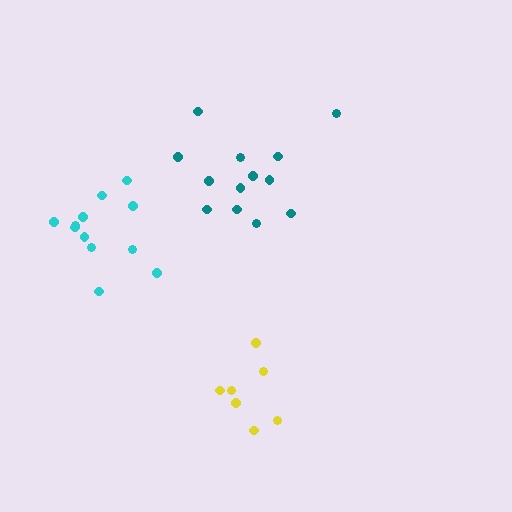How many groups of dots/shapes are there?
There are 3 groups.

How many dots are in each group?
Group 1: 13 dots, Group 2: 7 dots, Group 3: 12 dots (32 total).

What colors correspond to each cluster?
The clusters are colored: teal, yellow, cyan.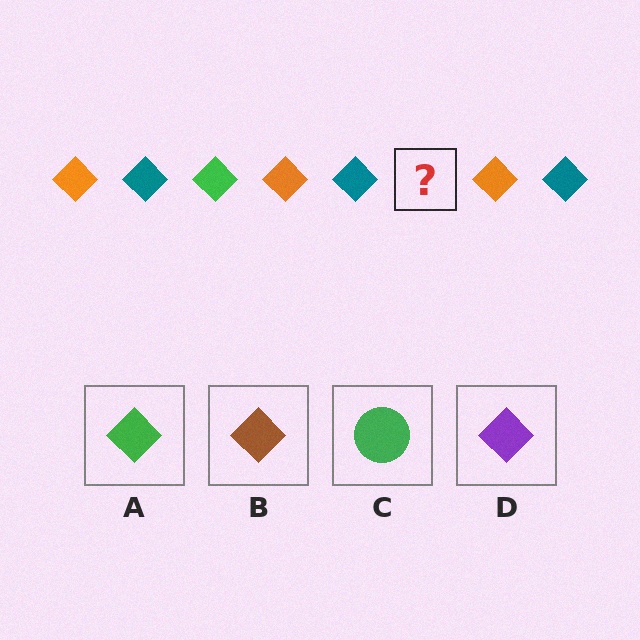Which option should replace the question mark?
Option A.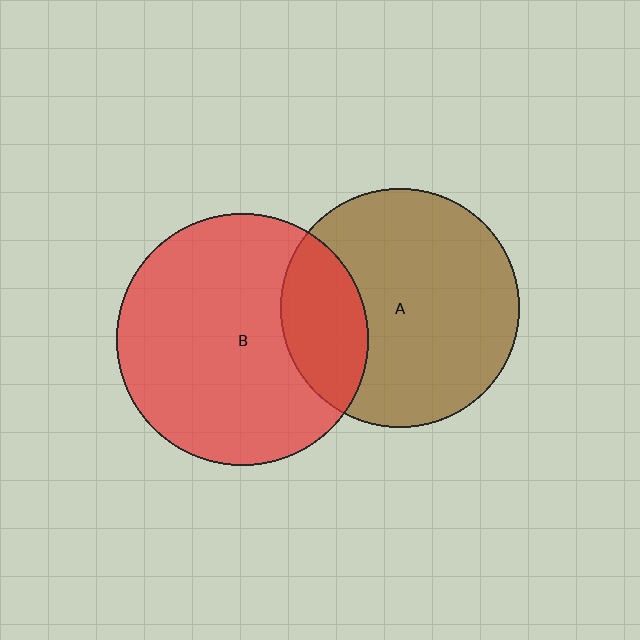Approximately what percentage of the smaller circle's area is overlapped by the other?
Approximately 25%.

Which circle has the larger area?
Circle B (red).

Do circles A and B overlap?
Yes.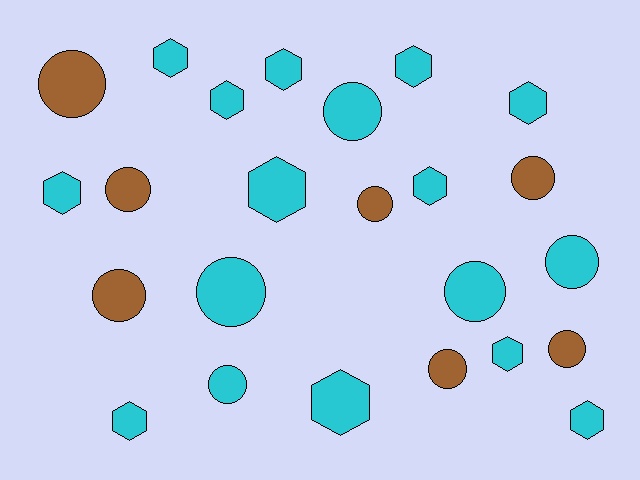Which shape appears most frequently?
Hexagon, with 12 objects.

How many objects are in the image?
There are 24 objects.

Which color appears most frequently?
Cyan, with 17 objects.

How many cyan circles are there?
There are 5 cyan circles.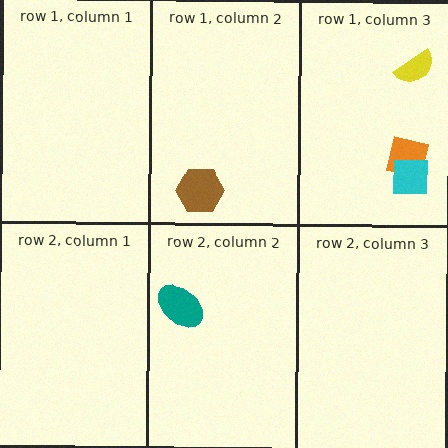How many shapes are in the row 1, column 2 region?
1.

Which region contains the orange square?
The row 1, column 3 region.